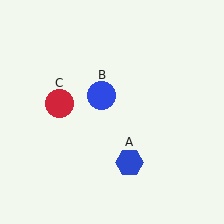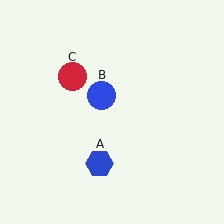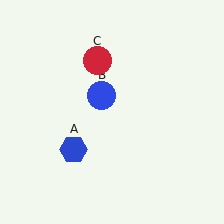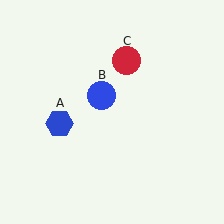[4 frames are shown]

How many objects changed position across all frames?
2 objects changed position: blue hexagon (object A), red circle (object C).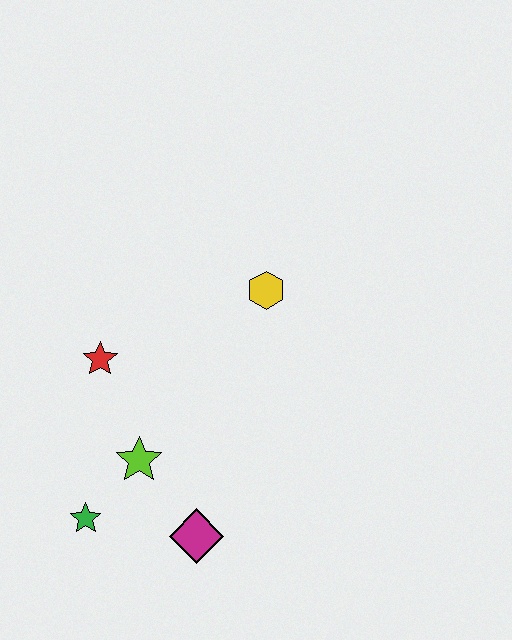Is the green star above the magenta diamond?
Yes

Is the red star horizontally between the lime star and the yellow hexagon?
No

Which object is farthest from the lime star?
The yellow hexagon is farthest from the lime star.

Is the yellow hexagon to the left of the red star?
No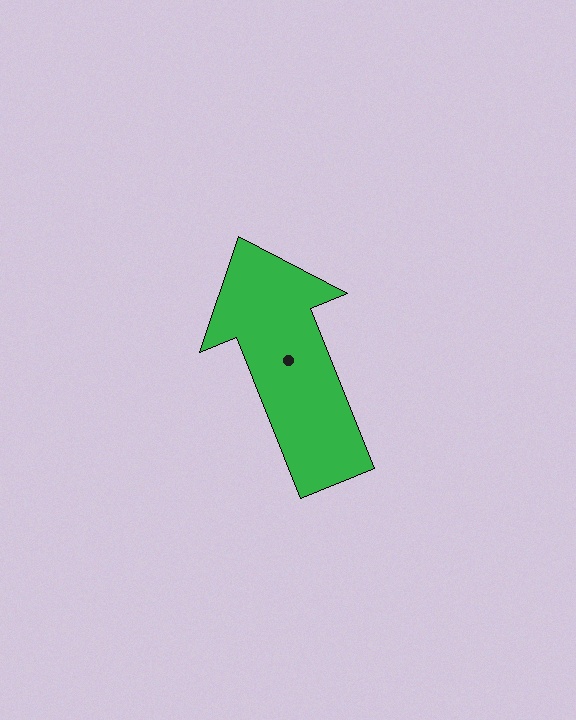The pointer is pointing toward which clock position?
Roughly 11 o'clock.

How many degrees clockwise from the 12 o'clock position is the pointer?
Approximately 338 degrees.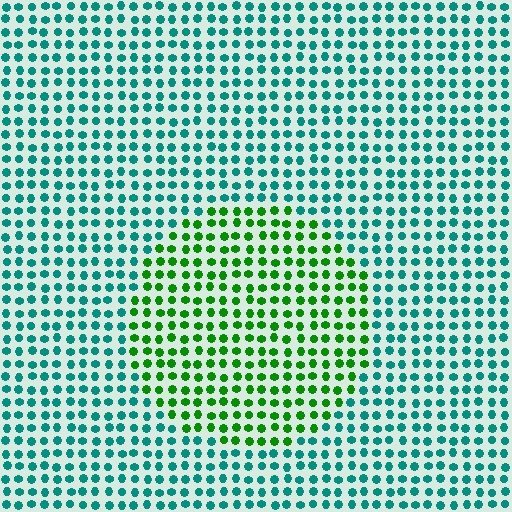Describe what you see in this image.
The image is filled with small teal elements in a uniform arrangement. A circle-shaped region is visible where the elements are tinted to a slightly different hue, forming a subtle color boundary.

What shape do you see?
I see a circle.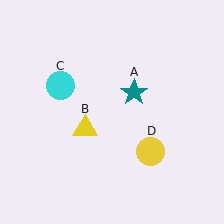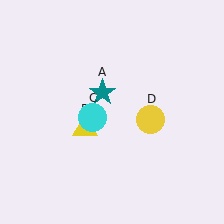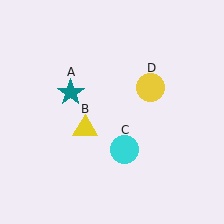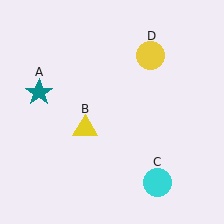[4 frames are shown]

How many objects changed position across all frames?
3 objects changed position: teal star (object A), cyan circle (object C), yellow circle (object D).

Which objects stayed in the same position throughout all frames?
Yellow triangle (object B) remained stationary.